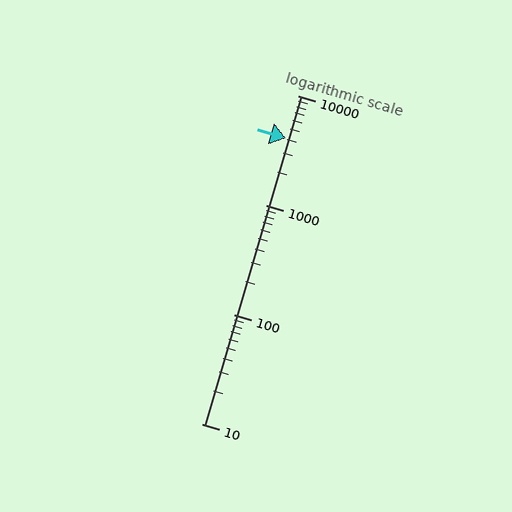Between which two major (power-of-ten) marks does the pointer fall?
The pointer is between 1000 and 10000.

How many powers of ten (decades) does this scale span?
The scale spans 3 decades, from 10 to 10000.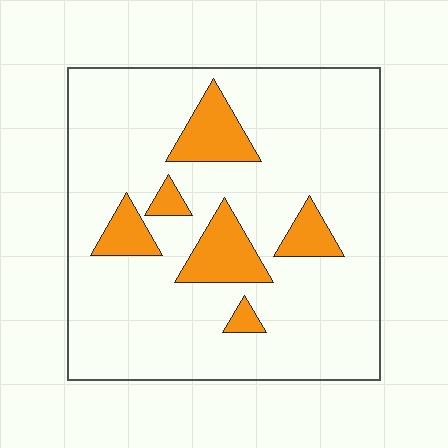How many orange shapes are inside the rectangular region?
6.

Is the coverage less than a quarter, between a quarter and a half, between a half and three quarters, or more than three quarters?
Less than a quarter.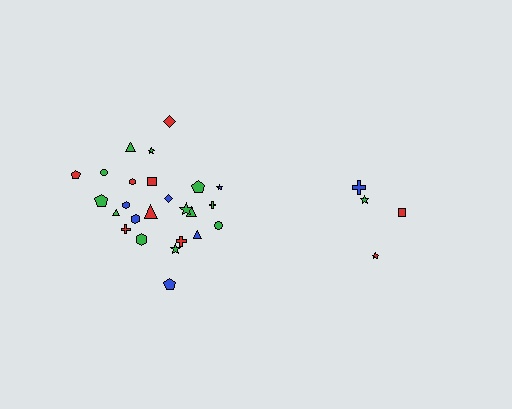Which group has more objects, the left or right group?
The left group.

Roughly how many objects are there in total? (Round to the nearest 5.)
Roughly 30 objects in total.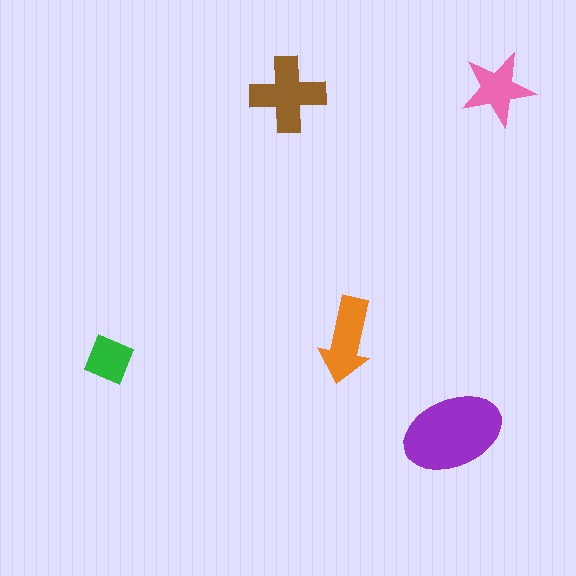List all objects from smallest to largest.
The green diamond, the pink star, the orange arrow, the brown cross, the purple ellipse.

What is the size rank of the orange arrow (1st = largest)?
3rd.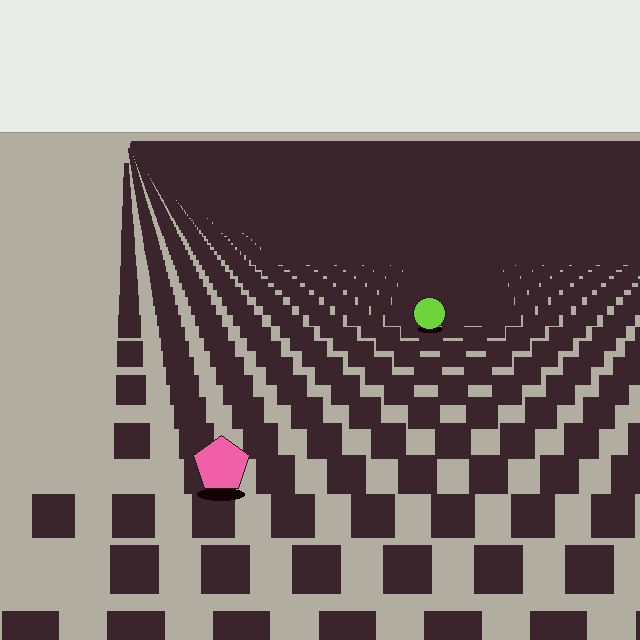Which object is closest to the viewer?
The pink pentagon is closest. The texture marks near it are larger and more spread out.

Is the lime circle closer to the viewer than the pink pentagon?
No. The pink pentagon is closer — you can tell from the texture gradient: the ground texture is coarser near it.